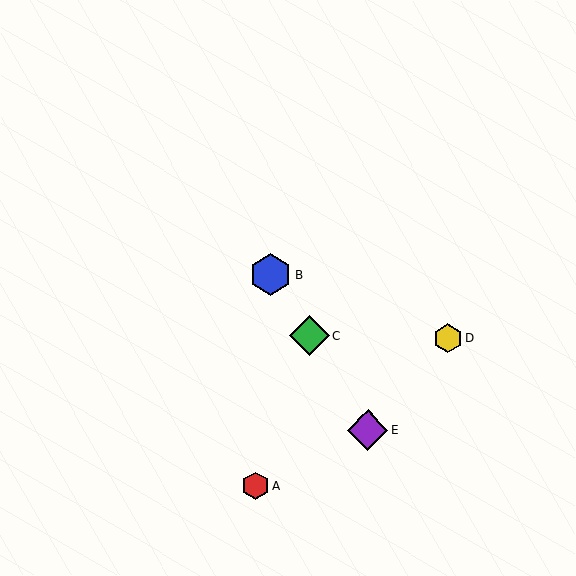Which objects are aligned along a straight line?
Objects B, C, E are aligned along a straight line.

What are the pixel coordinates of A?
Object A is at (256, 486).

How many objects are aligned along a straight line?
3 objects (B, C, E) are aligned along a straight line.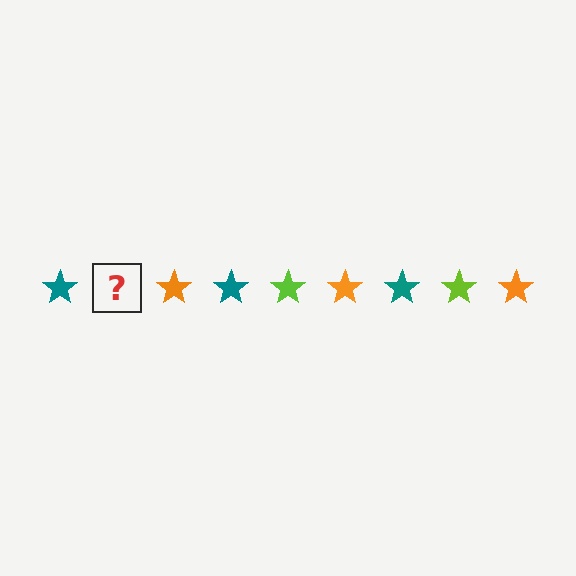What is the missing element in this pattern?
The missing element is a lime star.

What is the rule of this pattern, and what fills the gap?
The rule is that the pattern cycles through teal, lime, orange stars. The gap should be filled with a lime star.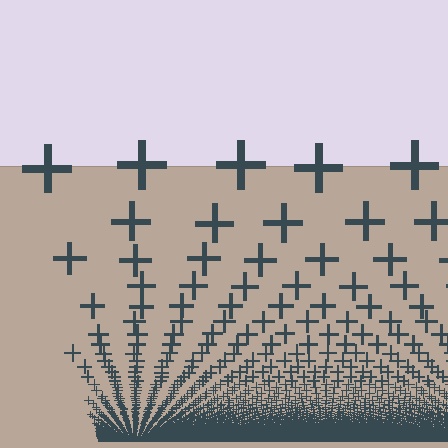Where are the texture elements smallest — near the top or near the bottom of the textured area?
Near the bottom.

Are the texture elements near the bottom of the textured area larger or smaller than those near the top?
Smaller. The gradient is inverted — elements near the bottom are smaller and denser.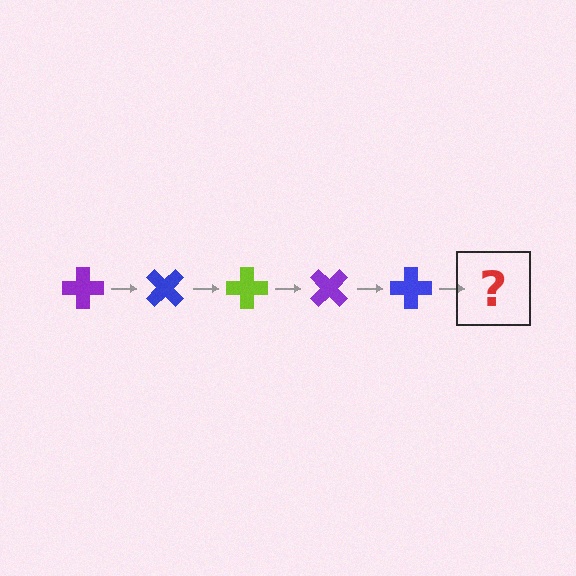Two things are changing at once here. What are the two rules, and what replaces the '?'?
The two rules are that it rotates 45 degrees each step and the color cycles through purple, blue, and lime. The '?' should be a lime cross, rotated 225 degrees from the start.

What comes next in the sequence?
The next element should be a lime cross, rotated 225 degrees from the start.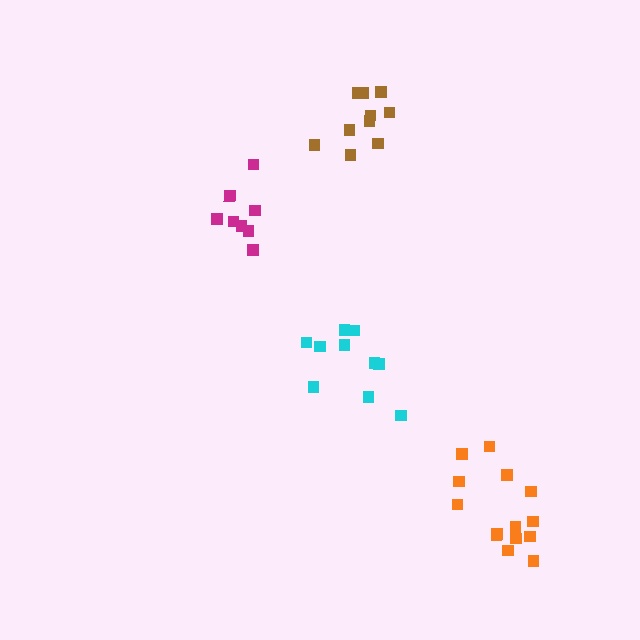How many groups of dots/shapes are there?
There are 4 groups.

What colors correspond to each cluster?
The clusters are colored: magenta, orange, brown, cyan.